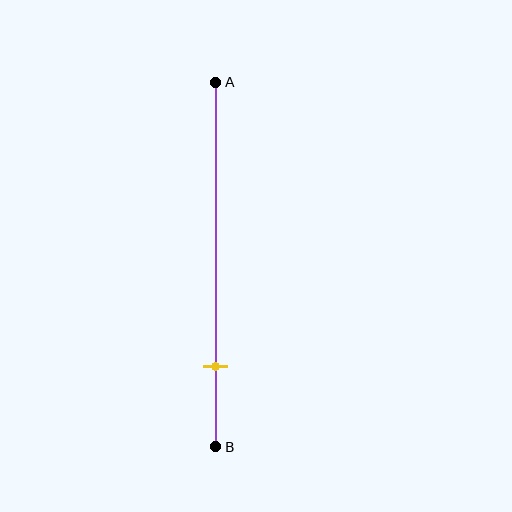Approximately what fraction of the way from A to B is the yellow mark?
The yellow mark is approximately 80% of the way from A to B.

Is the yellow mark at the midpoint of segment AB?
No, the mark is at about 80% from A, not at the 50% midpoint.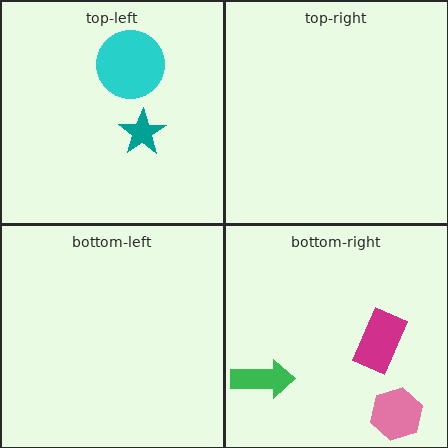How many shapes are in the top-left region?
2.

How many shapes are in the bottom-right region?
3.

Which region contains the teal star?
The top-left region.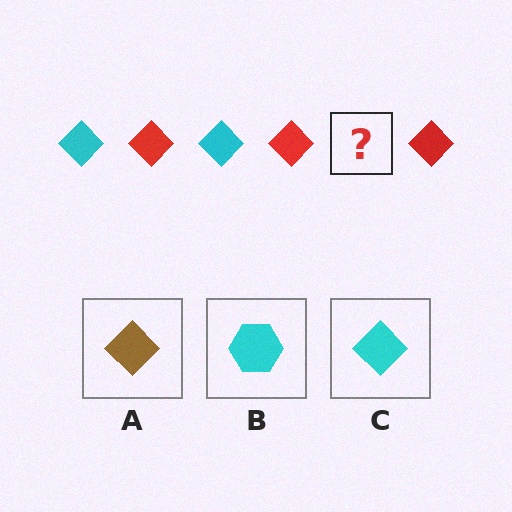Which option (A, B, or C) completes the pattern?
C.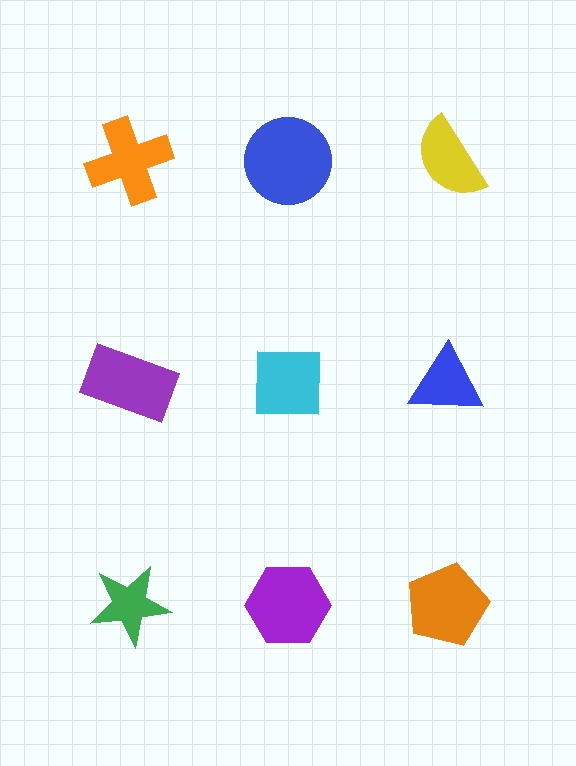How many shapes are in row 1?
3 shapes.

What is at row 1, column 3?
A yellow semicircle.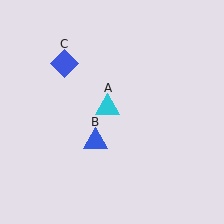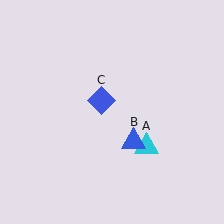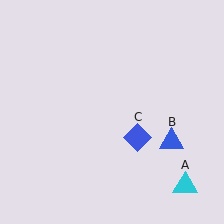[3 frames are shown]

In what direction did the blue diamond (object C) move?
The blue diamond (object C) moved down and to the right.